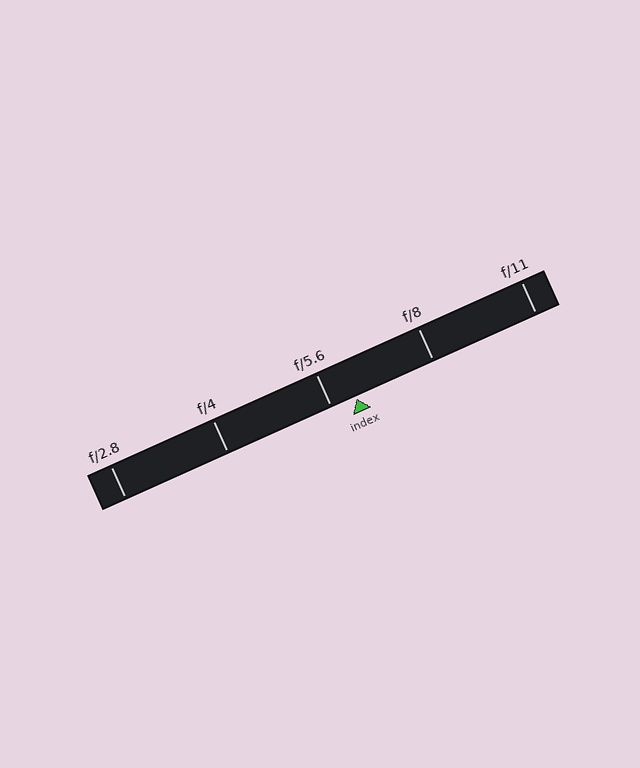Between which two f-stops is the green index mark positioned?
The index mark is between f/5.6 and f/8.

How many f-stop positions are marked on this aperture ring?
There are 5 f-stop positions marked.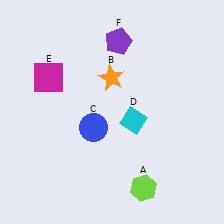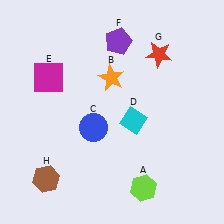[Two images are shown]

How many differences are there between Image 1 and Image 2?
There are 2 differences between the two images.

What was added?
A red star (G), a brown hexagon (H) were added in Image 2.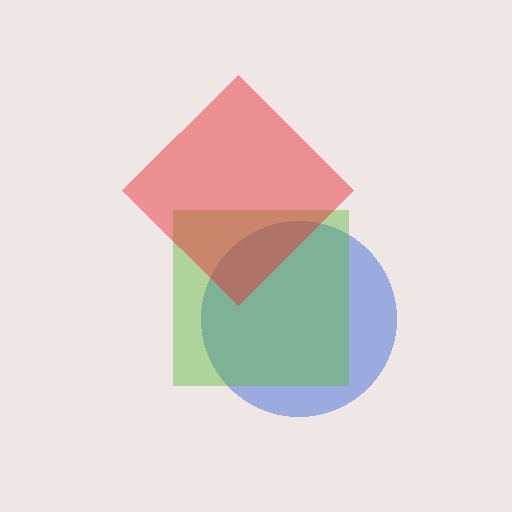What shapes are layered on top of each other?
The layered shapes are: a blue circle, a lime square, a red diamond.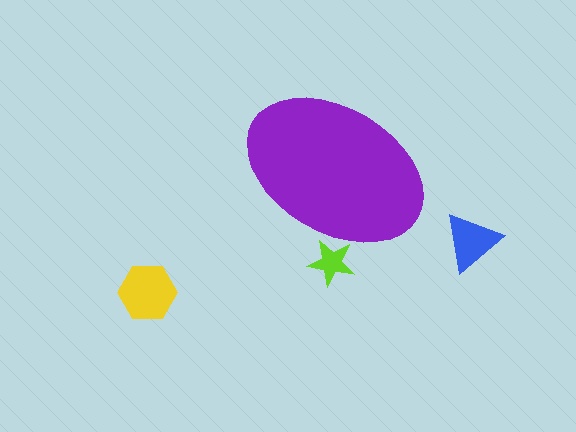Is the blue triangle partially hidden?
No, the blue triangle is fully visible.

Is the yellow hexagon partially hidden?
No, the yellow hexagon is fully visible.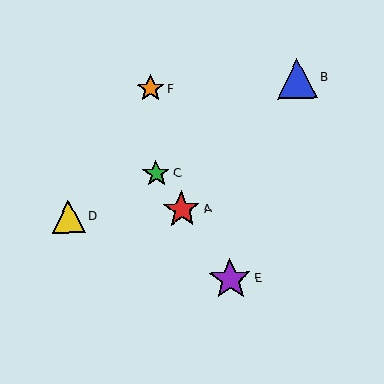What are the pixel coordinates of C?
Object C is at (156, 174).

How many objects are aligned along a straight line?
3 objects (A, C, E) are aligned along a straight line.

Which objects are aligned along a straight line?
Objects A, C, E are aligned along a straight line.